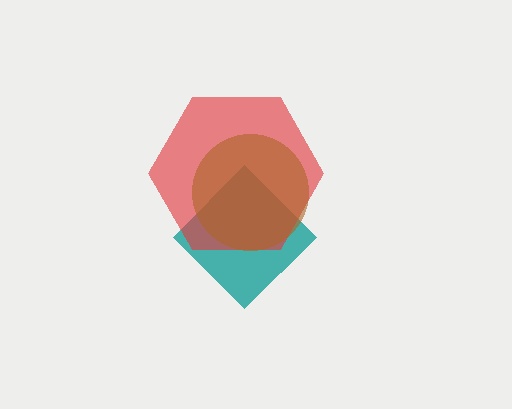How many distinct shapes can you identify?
There are 3 distinct shapes: a teal diamond, a red hexagon, a brown circle.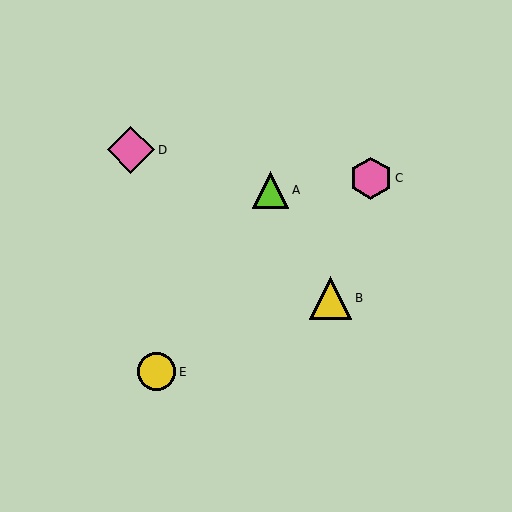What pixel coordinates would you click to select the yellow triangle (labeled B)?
Click at (330, 298) to select the yellow triangle B.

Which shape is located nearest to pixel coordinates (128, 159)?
The pink diamond (labeled D) at (131, 150) is nearest to that location.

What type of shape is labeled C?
Shape C is a pink hexagon.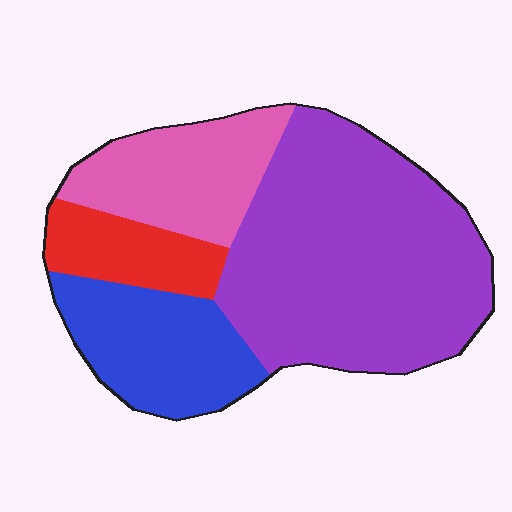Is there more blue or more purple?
Purple.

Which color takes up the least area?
Red, at roughly 10%.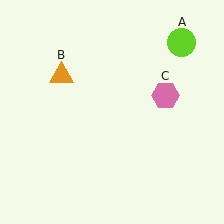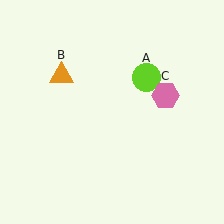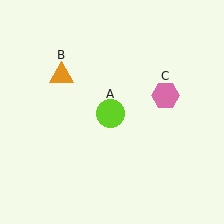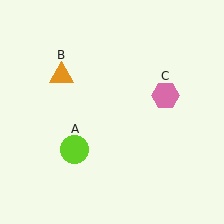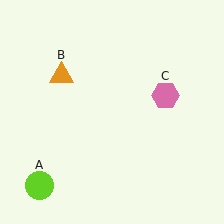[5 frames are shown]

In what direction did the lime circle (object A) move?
The lime circle (object A) moved down and to the left.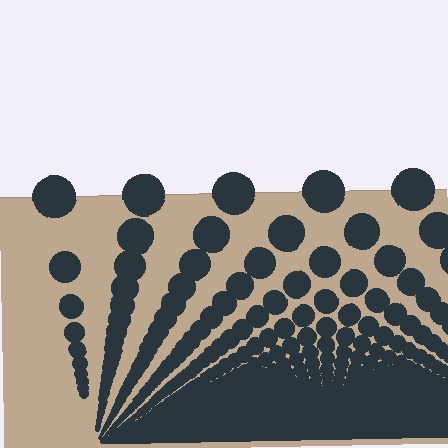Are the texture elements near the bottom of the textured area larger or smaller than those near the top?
Smaller. The gradient is inverted — elements near the bottom are smaller and denser.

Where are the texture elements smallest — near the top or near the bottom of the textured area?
Near the bottom.